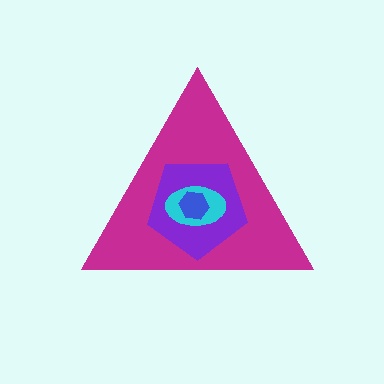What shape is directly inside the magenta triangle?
The purple pentagon.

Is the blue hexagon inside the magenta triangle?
Yes.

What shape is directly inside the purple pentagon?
The cyan ellipse.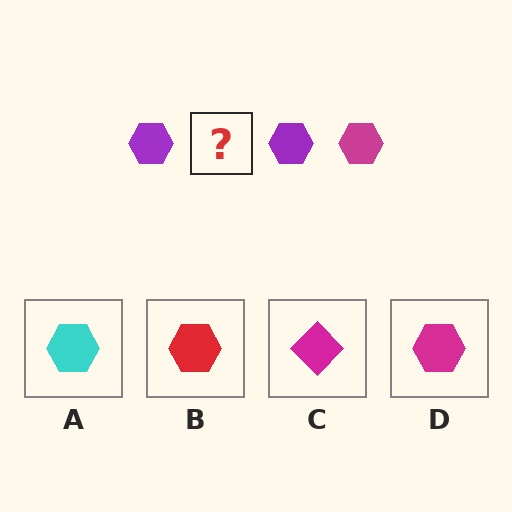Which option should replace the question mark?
Option D.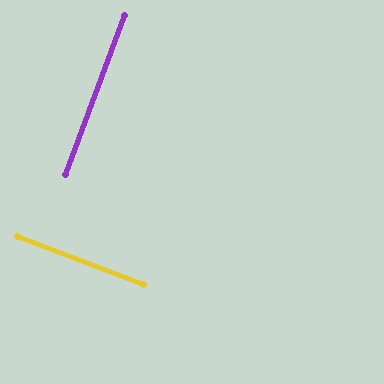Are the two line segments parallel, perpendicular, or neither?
Perpendicular — they meet at approximately 89°.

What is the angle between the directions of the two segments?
Approximately 89 degrees.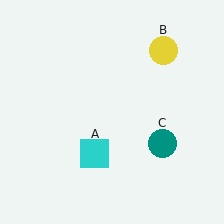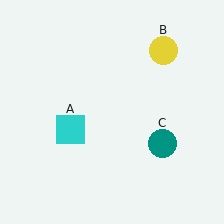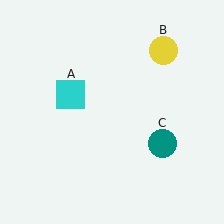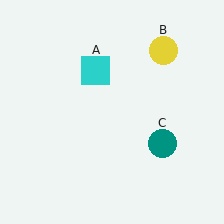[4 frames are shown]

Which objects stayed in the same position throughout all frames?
Yellow circle (object B) and teal circle (object C) remained stationary.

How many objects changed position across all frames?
1 object changed position: cyan square (object A).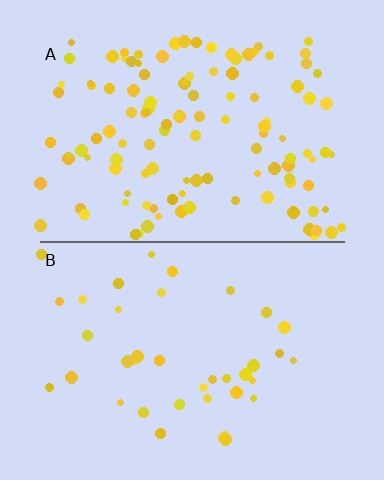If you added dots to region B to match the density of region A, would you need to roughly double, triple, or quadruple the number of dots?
Approximately triple.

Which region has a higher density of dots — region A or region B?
A (the top).